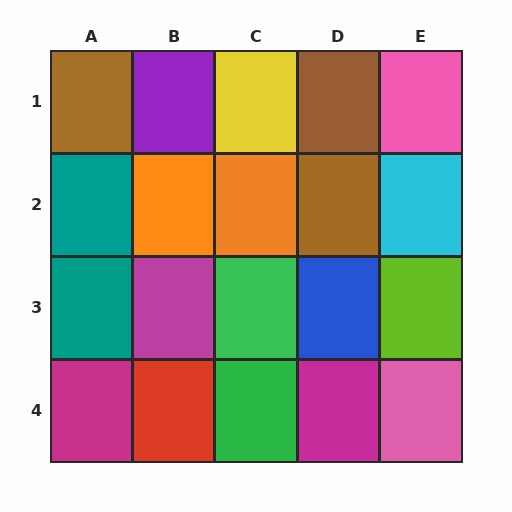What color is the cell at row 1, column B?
Purple.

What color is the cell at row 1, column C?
Yellow.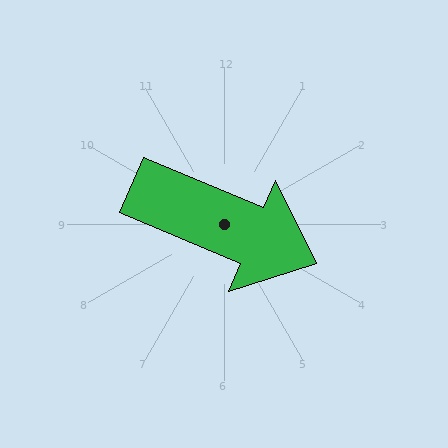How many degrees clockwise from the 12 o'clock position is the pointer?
Approximately 113 degrees.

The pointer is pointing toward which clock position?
Roughly 4 o'clock.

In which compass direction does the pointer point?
Southeast.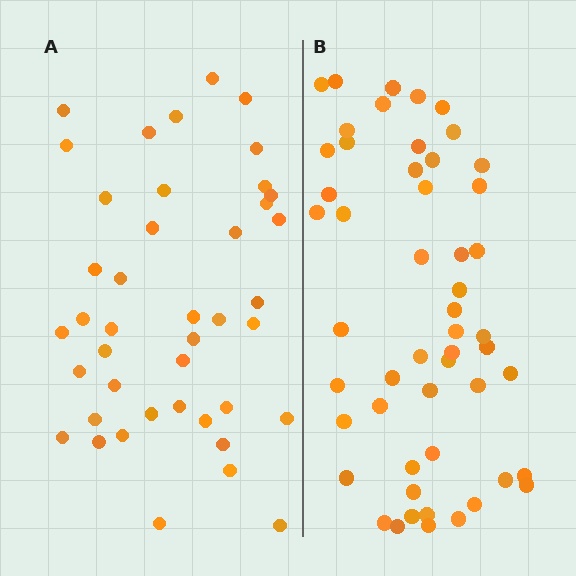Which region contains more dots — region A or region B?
Region B (the right region) has more dots.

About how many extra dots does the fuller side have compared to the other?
Region B has roughly 10 or so more dots than region A.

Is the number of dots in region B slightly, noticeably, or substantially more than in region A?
Region B has only slightly more — the two regions are fairly close. The ratio is roughly 1.2 to 1.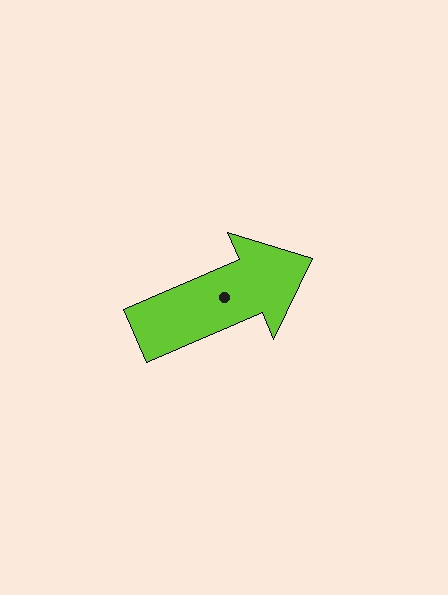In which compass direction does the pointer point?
Northeast.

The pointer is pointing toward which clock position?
Roughly 2 o'clock.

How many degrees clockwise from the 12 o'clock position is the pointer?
Approximately 66 degrees.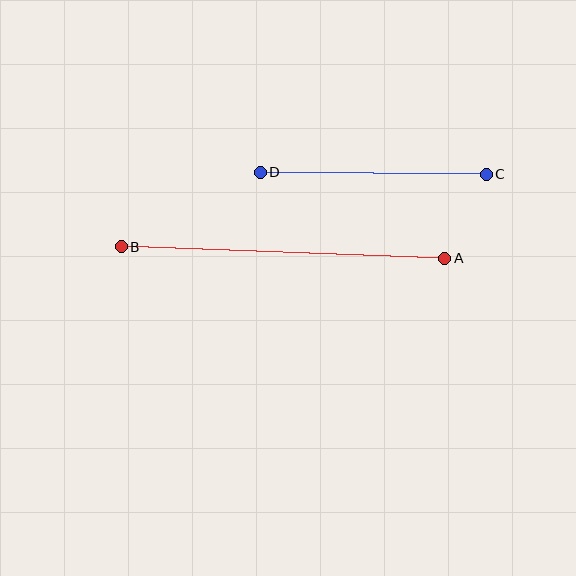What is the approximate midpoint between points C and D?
The midpoint is at approximately (373, 173) pixels.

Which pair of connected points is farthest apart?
Points A and B are farthest apart.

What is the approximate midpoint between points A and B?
The midpoint is at approximately (283, 252) pixels.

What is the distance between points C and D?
The distance is approximately 226 pixels.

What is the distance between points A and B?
The distance is approximately 324 pixels.